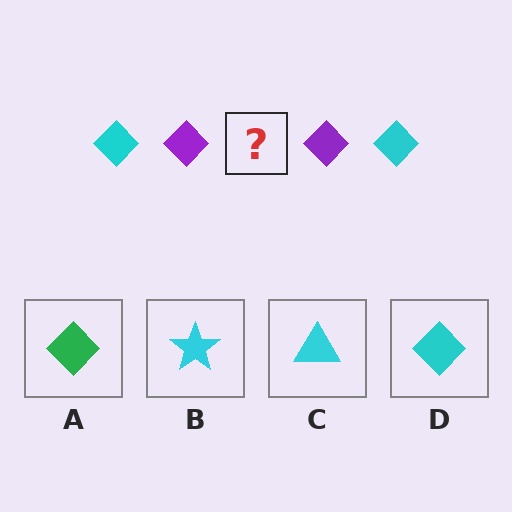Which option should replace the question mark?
Option D.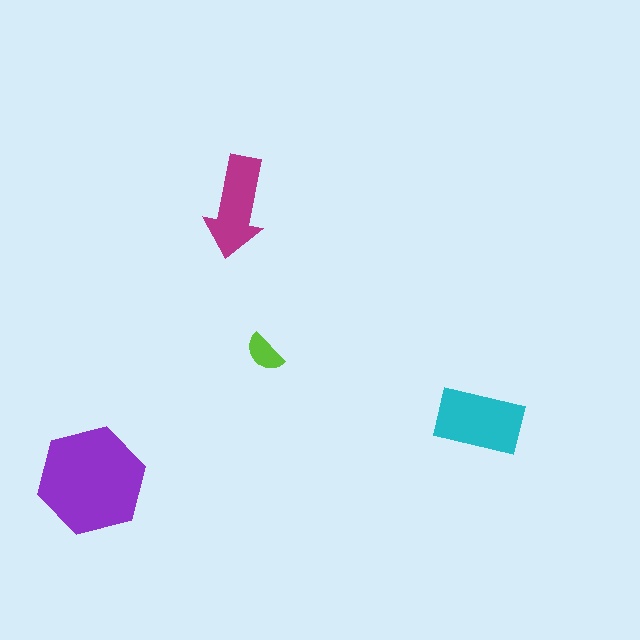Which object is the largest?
The purple hexagon.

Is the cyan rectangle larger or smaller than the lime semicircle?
Larger.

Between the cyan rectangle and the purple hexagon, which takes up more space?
The purple hexagon.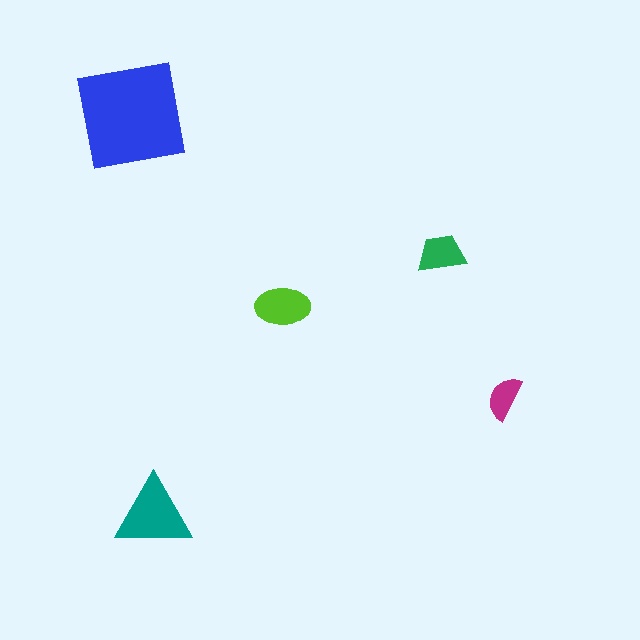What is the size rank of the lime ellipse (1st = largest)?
3rd.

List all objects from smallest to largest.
The magenta semicircle, the green trapezoid, the lime ellipse, the teal triangle, the blue square.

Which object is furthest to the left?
The blue square is leftmost.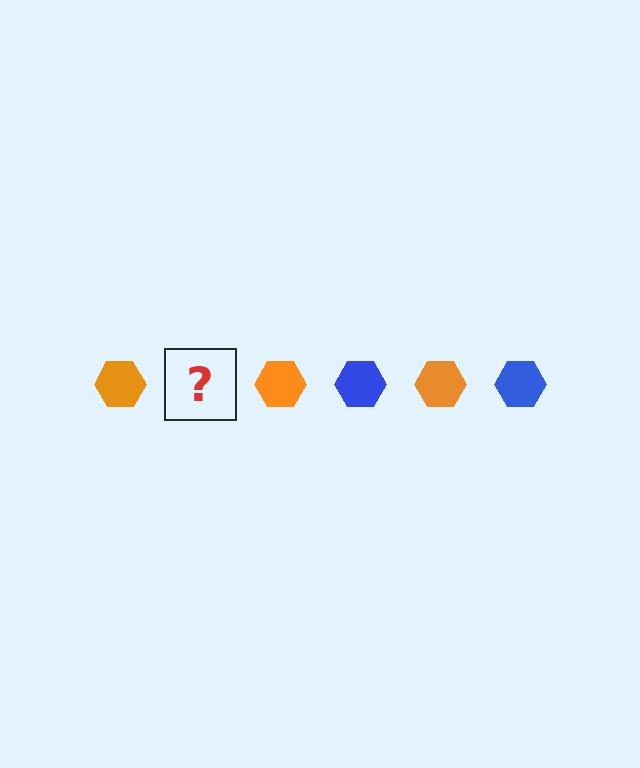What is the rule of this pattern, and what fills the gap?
The rule is that the pattern cycles through orange, blue hexagons. The gap should be filled with a blue hexagon.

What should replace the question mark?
The question mark should be replaced with a blue hexagon.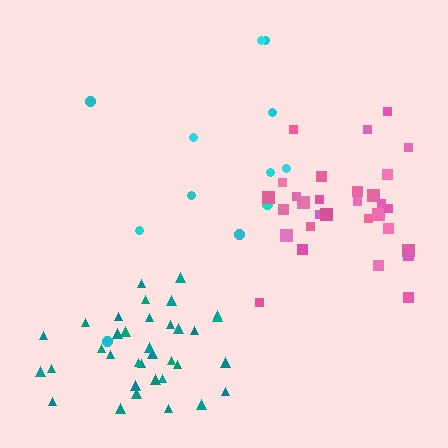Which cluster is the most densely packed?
Teal.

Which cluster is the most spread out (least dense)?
Cyan.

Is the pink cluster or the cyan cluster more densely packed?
Pink.